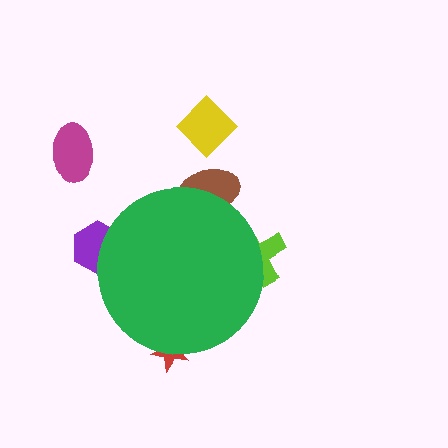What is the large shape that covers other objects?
A green circle.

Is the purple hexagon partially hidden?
Yes, the purple hexagon is partially hidden behind the green circle.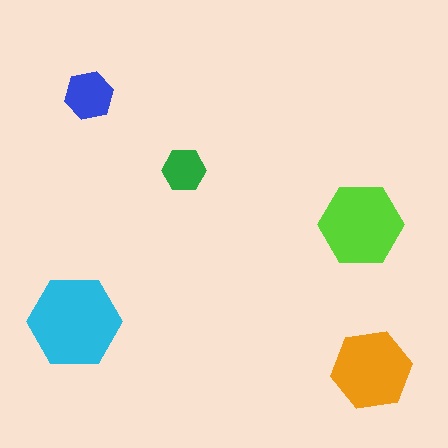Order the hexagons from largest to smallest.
the cyan one, the lime one, the orange one, the blue one, the green one.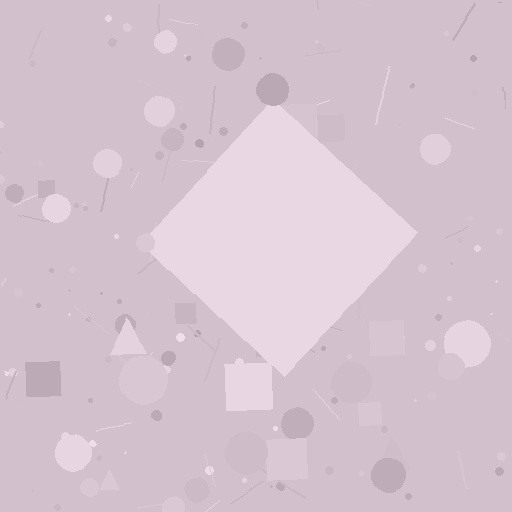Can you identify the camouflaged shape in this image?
The camouflaged shape is a diamond.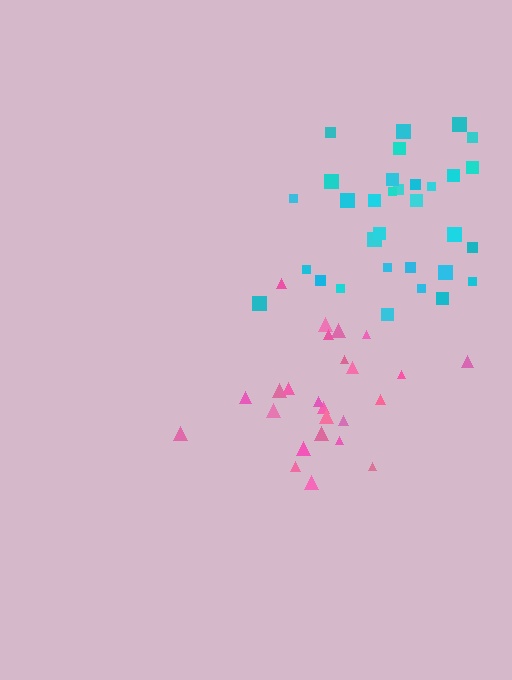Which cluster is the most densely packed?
Pink.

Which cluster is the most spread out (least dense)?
Cyan.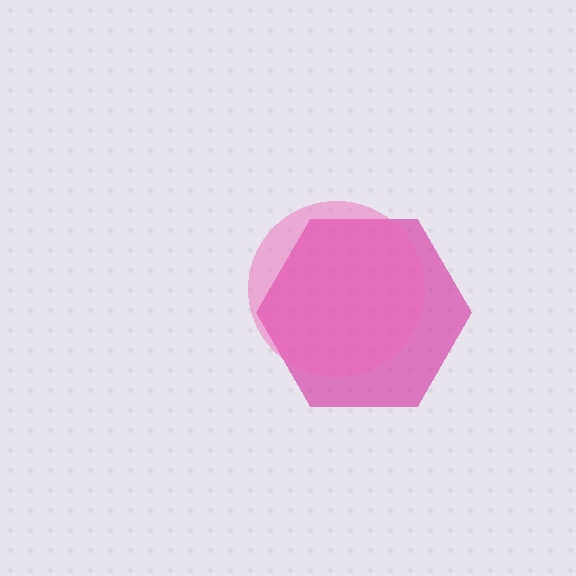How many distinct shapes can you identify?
There are 2 distinct shapes: a magenta hexagon, a pink circle.